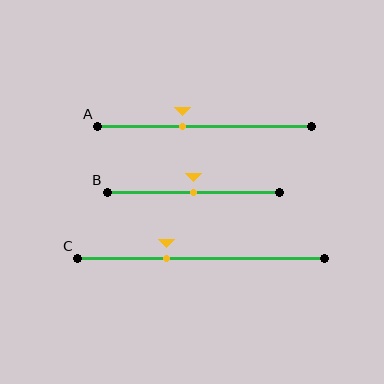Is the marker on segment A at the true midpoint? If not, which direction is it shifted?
No, the marker on segment A is shifted to the left by about 10% of the segment length.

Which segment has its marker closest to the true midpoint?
Segment B has its marker closest to the true midpoint.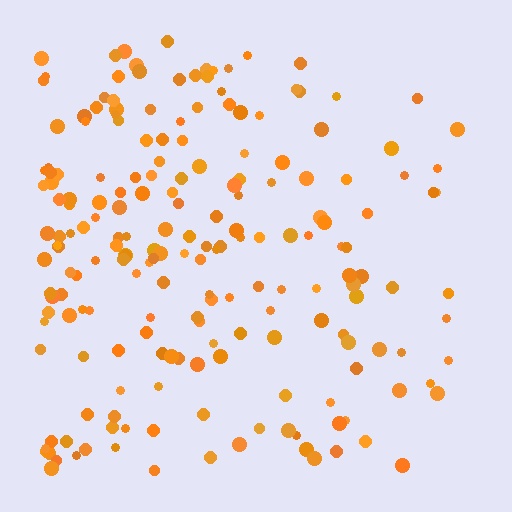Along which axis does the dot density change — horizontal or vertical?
Horizontal.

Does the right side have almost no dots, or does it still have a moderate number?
Still a moderate number, just noticeably fewer than the left.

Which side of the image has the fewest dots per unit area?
The right.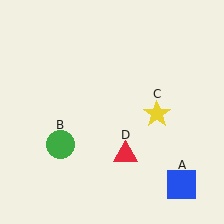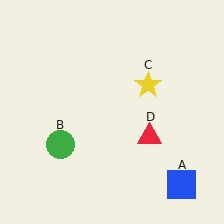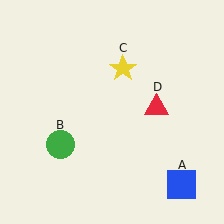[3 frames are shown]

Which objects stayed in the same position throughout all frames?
Blue square (object A) and green circle (object B) remained stationary.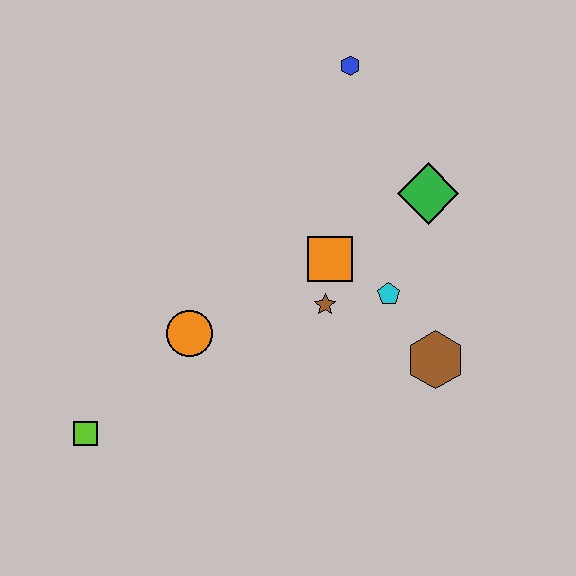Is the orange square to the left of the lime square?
No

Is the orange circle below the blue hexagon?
Yes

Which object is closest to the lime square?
The orange circle is closest to the lime square.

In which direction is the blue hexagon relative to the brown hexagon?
The blue hexagon is above the brown hexagon.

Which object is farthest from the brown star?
The lime square is farthest from the brown star.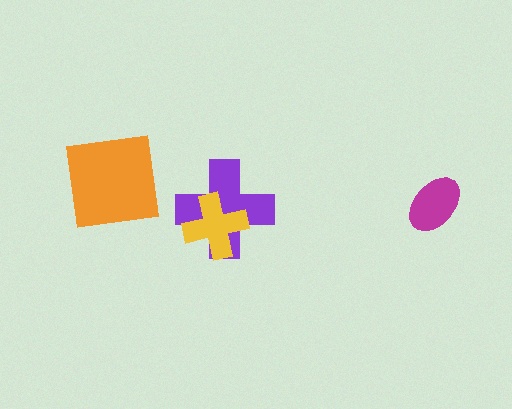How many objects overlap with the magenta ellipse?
0 objects overlap with the magenta ellipse.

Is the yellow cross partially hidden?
No, no other shape covers it.